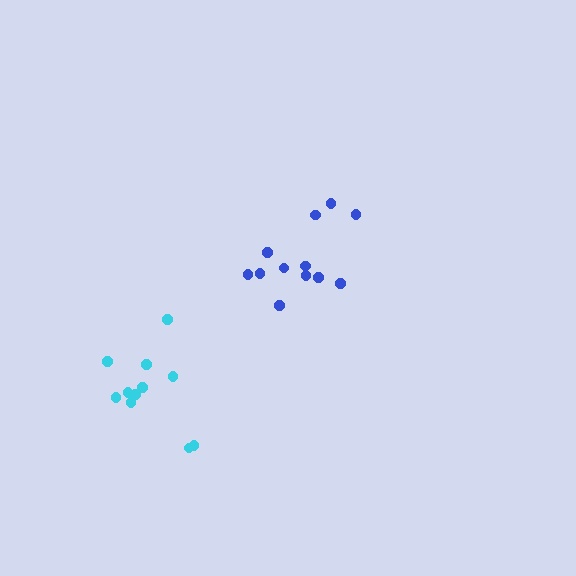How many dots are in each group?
Group 1: 12 dots, Group 2: 11 dots (23 total).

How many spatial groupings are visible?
There are 2 spatial groupings.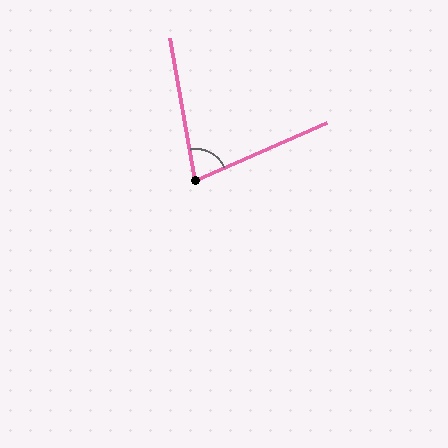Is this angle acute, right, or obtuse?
It is acute.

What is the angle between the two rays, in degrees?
Approximately 77 degrees.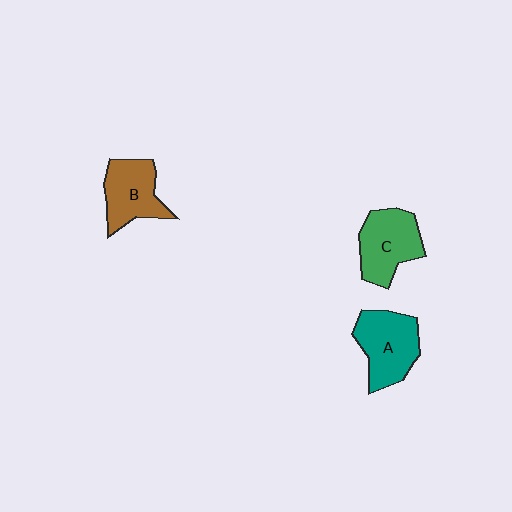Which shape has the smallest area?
Shape B (brown).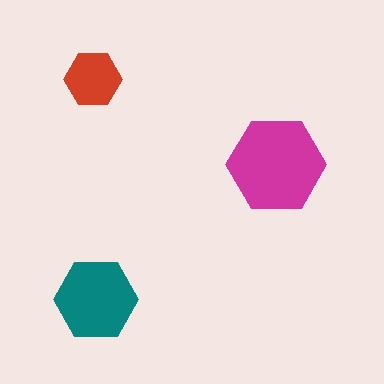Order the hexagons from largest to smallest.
the magenta one, the teal one, the red one.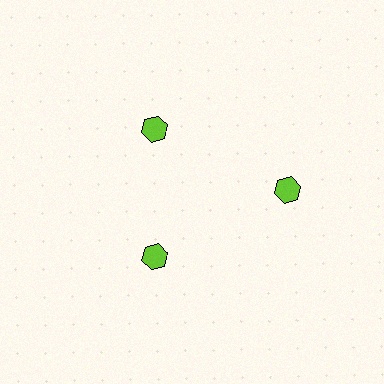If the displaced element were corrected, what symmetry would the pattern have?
It would have 3-fold rotational symmetry — the pattern would map onto itself every 120 degrees.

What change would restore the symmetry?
The symmetry would be restored by moving it inward, back onto the ring so that all 3 hexagons sit at equal angles and equal distance from the center.